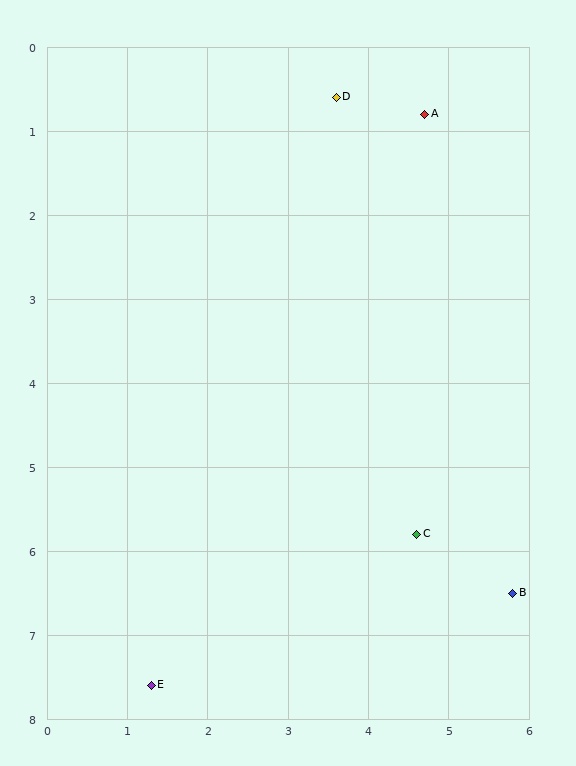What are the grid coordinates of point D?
Point D is at approximately (3.6, 0.6).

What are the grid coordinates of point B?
Point B is at approximately (5.8, 6.5).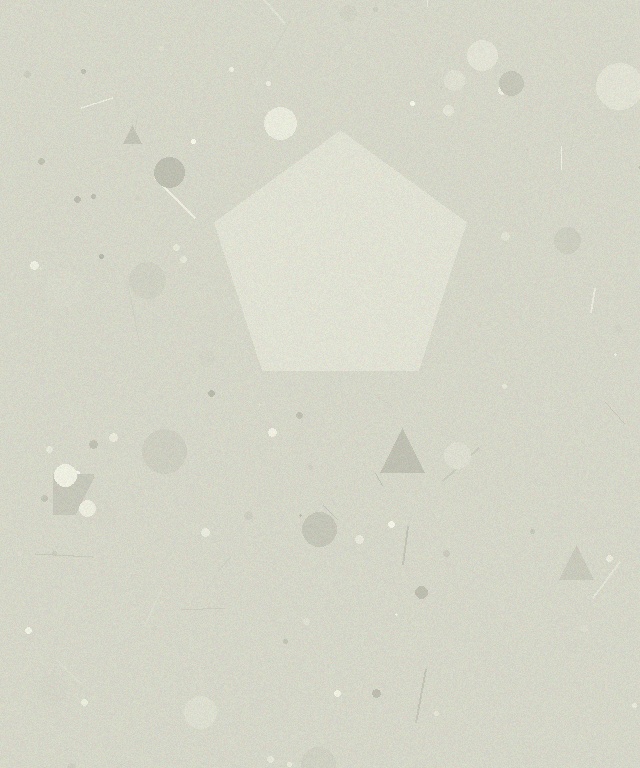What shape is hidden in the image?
A pentagon is hidden in the image.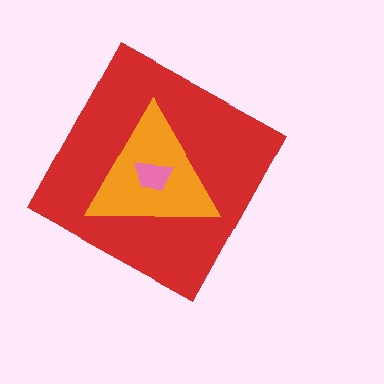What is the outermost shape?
The red diamond.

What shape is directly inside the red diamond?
The orange triangle.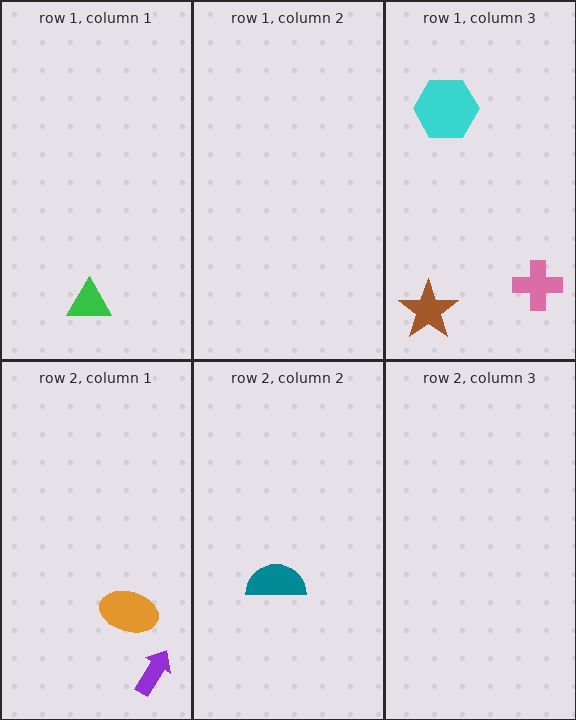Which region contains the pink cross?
The row 1, column 3 region.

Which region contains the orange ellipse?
The row 2, column 1 region.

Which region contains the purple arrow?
The row 2, column 1 region.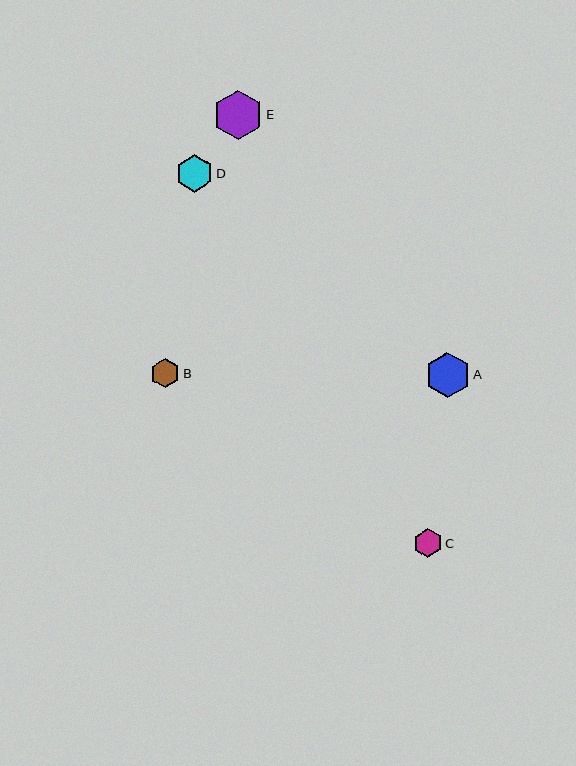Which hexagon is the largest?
Hexagon E is the largest with a size of approximately 49 pixels.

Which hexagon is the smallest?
Hexagon C is the smallest with a size of approximately 29 pixels.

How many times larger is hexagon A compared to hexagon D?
Hexagon A is approximately 1.2 times the size of hexagon D.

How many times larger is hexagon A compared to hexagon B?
Hexagon A is approximately 1.5 times the size of hexagon B.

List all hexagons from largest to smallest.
From largest to smallest: E, A, D, B, C.